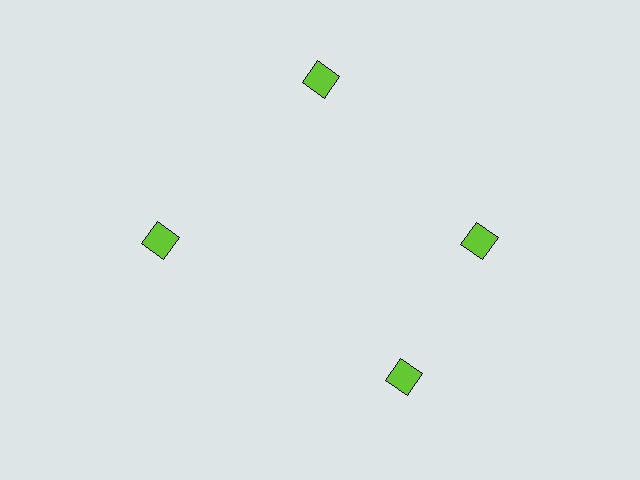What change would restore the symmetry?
The symmetry would be restored by rotating it back into even spacing with its neighbors so that all 4 diamonds sit at equal angles and equal distance from the center.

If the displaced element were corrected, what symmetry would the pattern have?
It would have 4-fold rotational symmetry — the pattern would map onto itself every 90 degrees.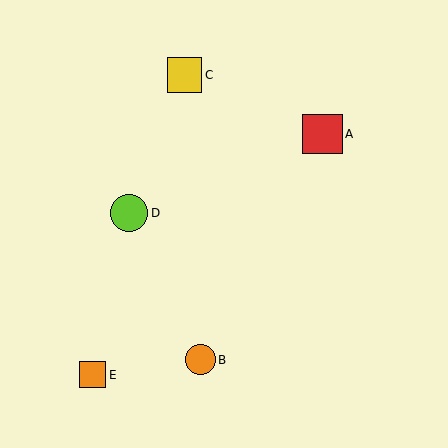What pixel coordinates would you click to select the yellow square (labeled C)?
Click at (185, 75) to select the yellow square C.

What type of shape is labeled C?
Shape C is a yellow square.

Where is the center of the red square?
The center of the red square is at (322, 134).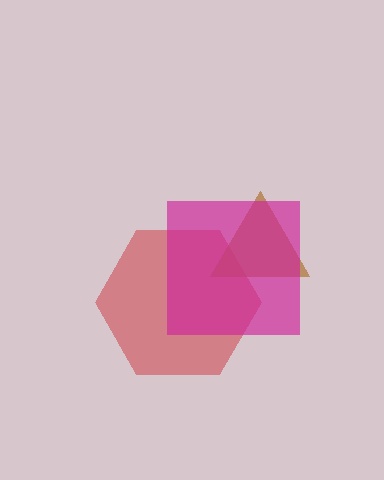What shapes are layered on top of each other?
The layered shapes are: a red hexagon, a brown triangle, a magenta square.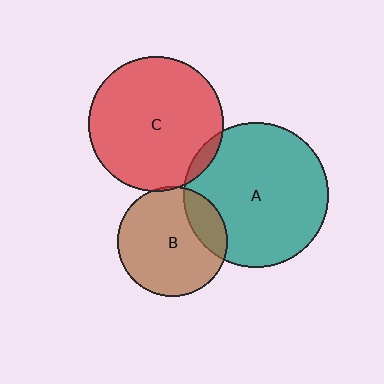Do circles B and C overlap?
Yes.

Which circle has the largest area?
Circle A (teal).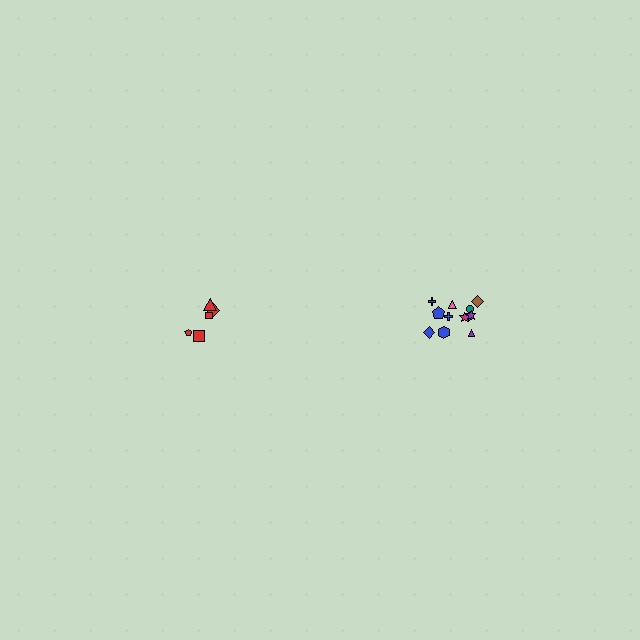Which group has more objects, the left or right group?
The right group.